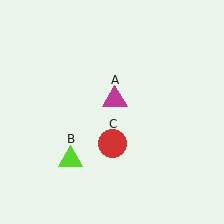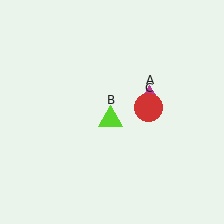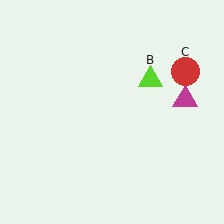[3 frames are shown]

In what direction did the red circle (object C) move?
The red circle (object C) moved up and to the right.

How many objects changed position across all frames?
3 objects changed position: magenta triangle (object A), lime triangle (object B), red circle (object C).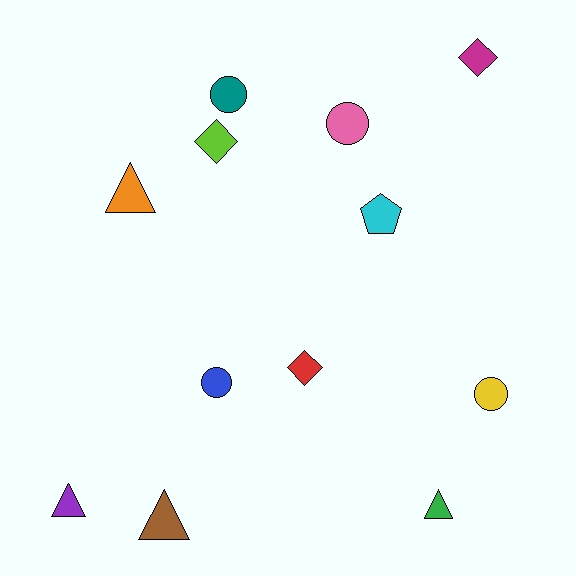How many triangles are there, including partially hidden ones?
There are 4 triangles.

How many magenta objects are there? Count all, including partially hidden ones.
There is 1 magenta object.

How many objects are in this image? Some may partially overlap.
There are 12 objects.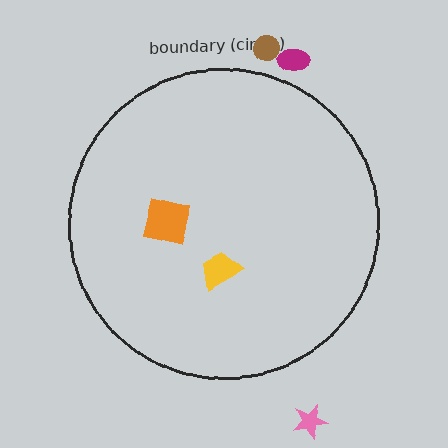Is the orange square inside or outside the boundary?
Inside.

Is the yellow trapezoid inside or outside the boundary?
Inside.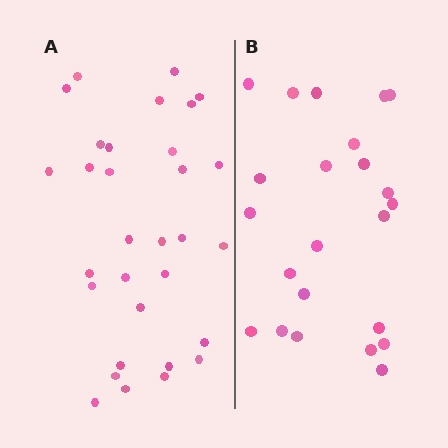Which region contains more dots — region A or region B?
Region A (the left region) has more dots.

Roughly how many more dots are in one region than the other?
Region A has roughly 8 or so more dots than region B.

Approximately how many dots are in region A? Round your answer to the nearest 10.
About 30 dots. (The exact count is 31, which rounds to 30.)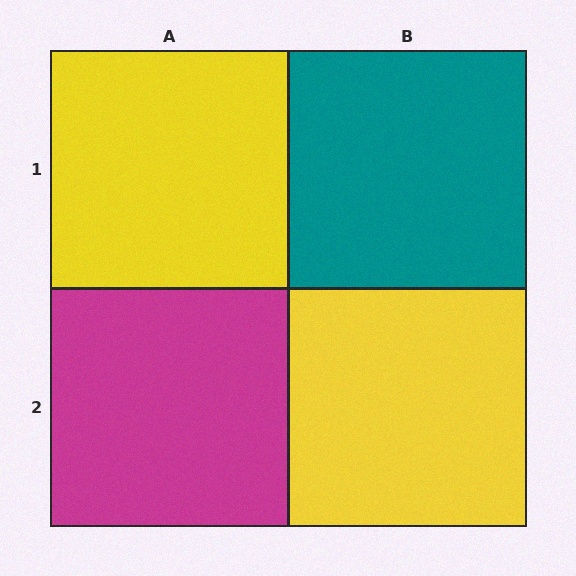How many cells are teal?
1 cell is teal.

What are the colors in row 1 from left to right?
Yellow, teal.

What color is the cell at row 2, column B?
Yellow.